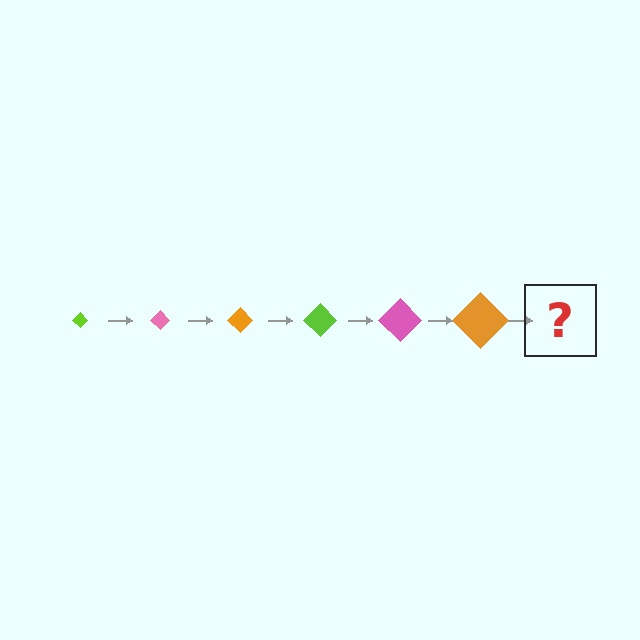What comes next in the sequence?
The next element should be a lime diamond, larger than the previous one.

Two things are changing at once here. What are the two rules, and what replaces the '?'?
The two rules are that the diamond grows larger each step and the color cycles through lime, pink, and orange. The '?' should be a lime diamond, larger than the previous one.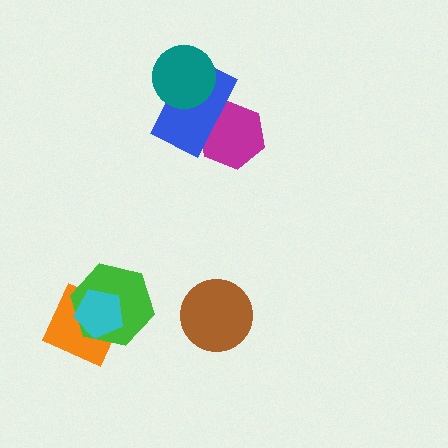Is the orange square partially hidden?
Yes, it is partially covered by another shape.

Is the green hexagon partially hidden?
Yes, it is partially covered by another shape.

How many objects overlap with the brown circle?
0 objects overlap with the brown circle.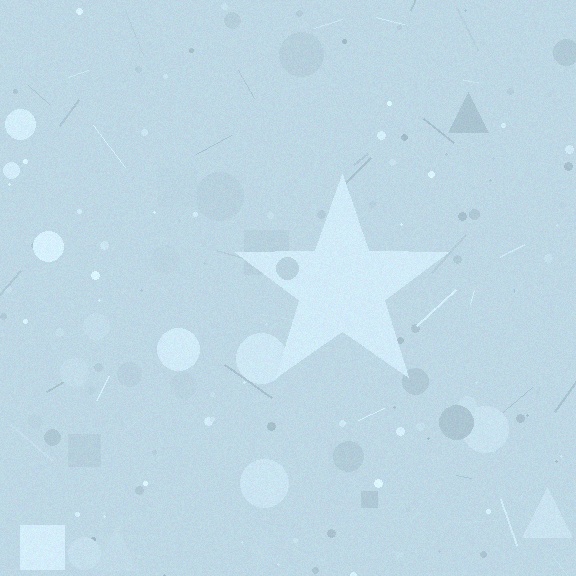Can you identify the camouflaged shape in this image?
The camouflaged shape is a star.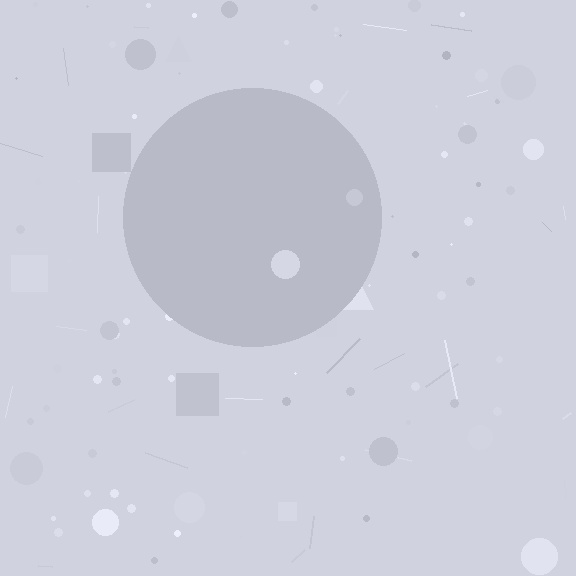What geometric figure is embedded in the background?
A circle is embedded in the background.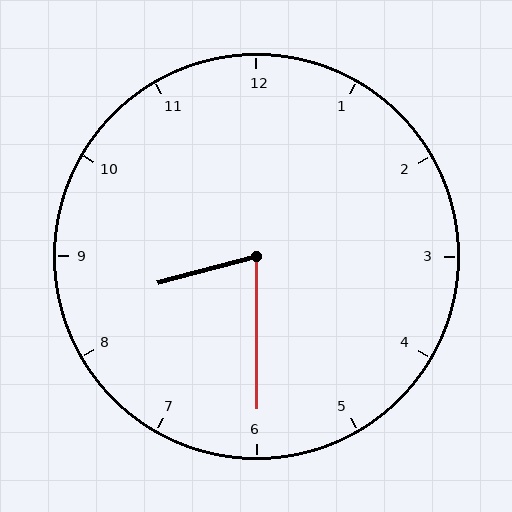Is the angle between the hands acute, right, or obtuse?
It is acute.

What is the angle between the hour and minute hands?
Approximately 75 degrees.